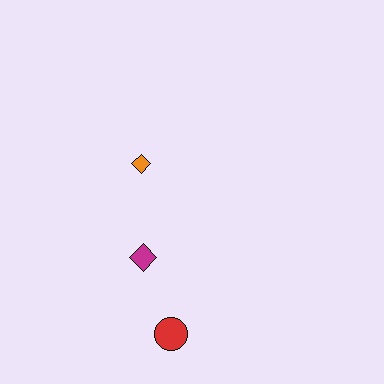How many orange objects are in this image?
There is 1 orange object.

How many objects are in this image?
There are 3 objects.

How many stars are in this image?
There are no stars.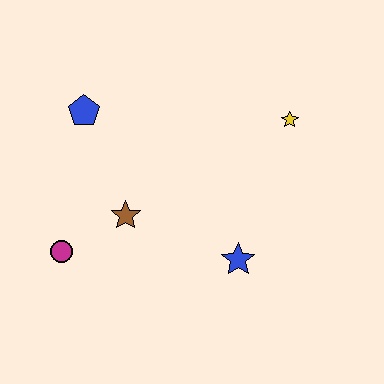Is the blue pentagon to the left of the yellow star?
Yes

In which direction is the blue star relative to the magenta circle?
The blue star is to the right of the magenta circle.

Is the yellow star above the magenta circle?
Yes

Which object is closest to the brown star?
The magenta circle is closest to the brown star.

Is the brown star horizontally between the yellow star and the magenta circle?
Yes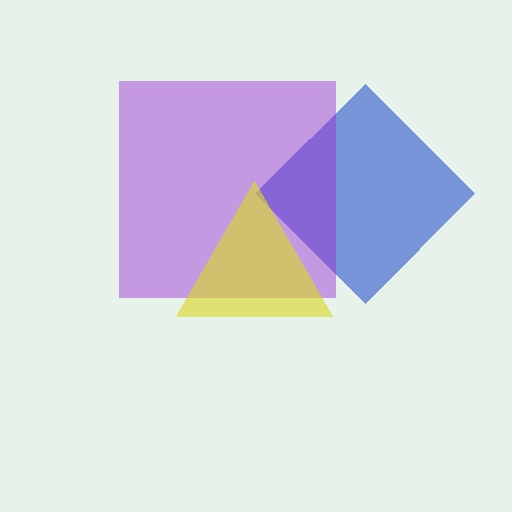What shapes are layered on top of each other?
The layered shapes are: a blue diamond, a purple square, a yellow triangle.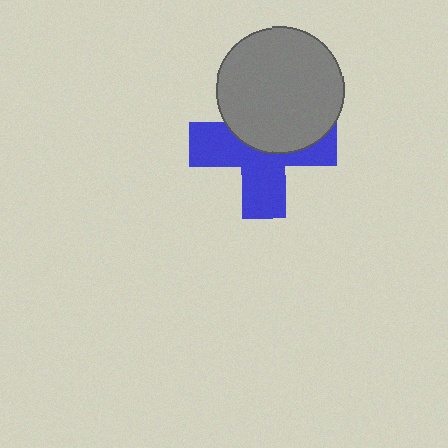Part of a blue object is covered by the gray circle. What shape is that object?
It is a cross.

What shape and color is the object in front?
The object in front is a gray circle.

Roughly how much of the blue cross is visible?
About half of it is visible (roughly 57%).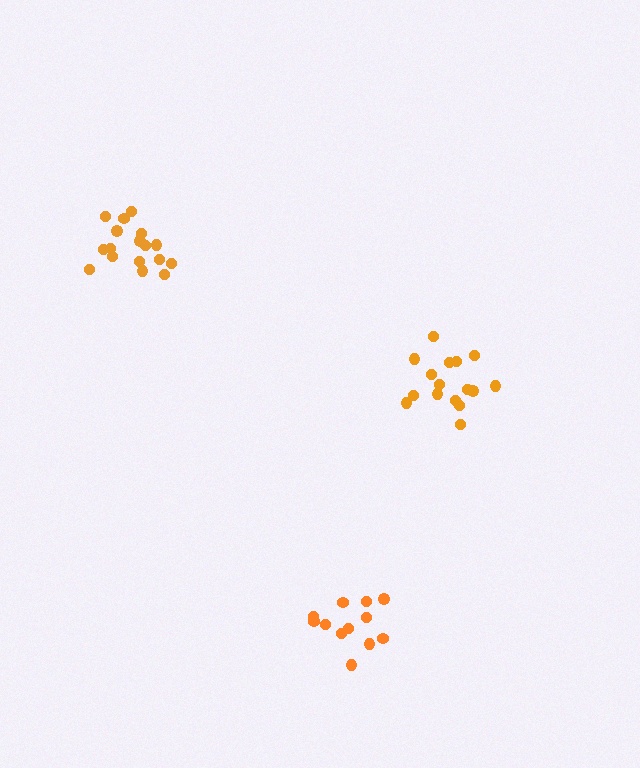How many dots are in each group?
Group 1: 17 dots, Group 2: 12 dots, Group 3: 16 dots (45 total).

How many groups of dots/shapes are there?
There are 3 groups.